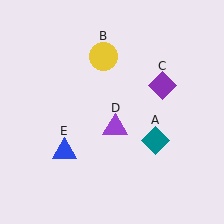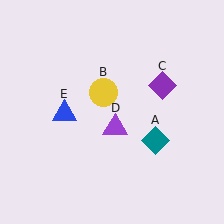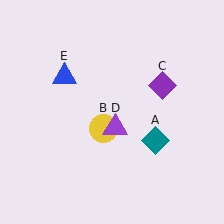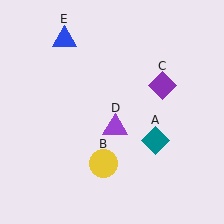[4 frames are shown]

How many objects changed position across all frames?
2 objects changed position: yellow circle (object B), blue triangle (object E).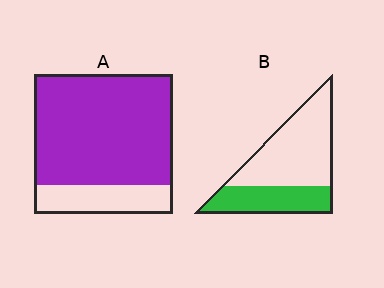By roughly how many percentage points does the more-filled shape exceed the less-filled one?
By roughly 45 percentage points (A over B).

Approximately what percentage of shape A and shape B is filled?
A is approximately 80% and B is approximately 35%.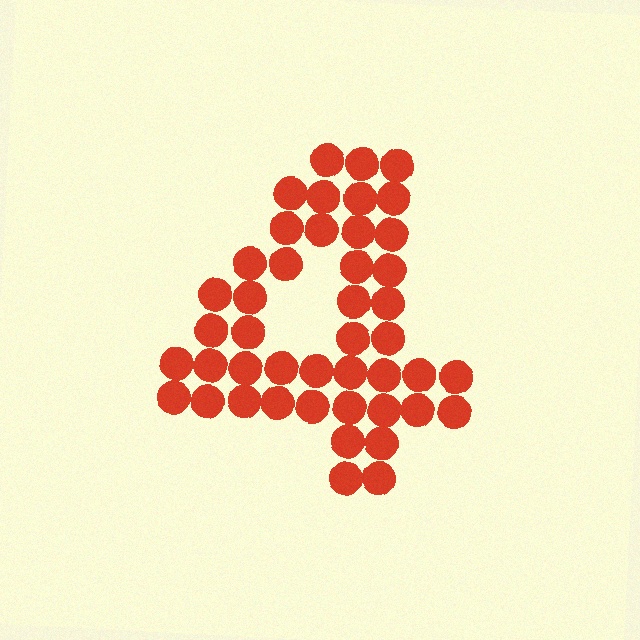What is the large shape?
The large shape is the digit 4.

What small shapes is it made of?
It is made of small circles.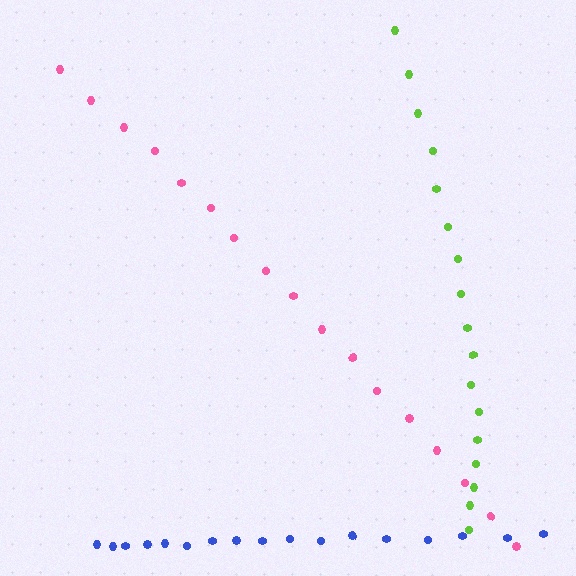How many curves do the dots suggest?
There are 3 distinct paths.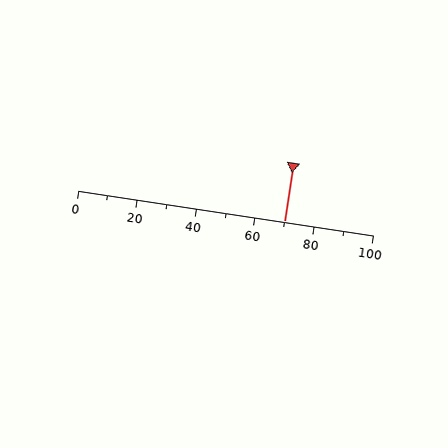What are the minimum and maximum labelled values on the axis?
The axis runs from 0 to 100.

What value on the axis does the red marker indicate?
The marker indicates approximately 70.